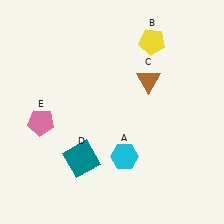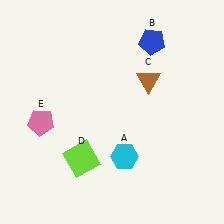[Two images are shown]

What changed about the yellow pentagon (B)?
In Image 1, B is yellow. In Image 2, it changed to blue.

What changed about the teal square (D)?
In Image 1, D is teal. In Image 2, it changed to lime.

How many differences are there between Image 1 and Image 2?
There are 2 differences between the two images.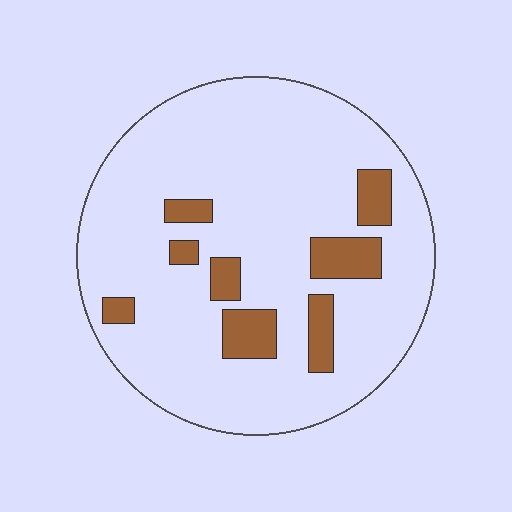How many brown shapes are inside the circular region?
8.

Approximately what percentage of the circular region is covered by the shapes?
Approximately 15%.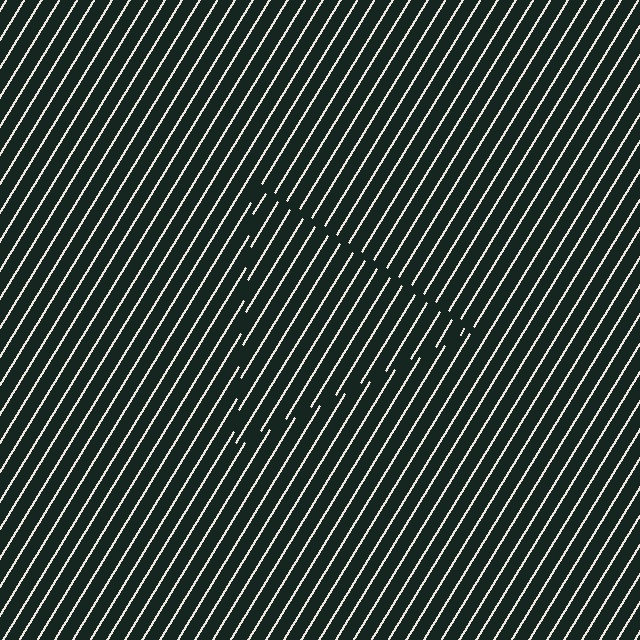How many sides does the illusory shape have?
3 sides — the line-ends trace a triangle.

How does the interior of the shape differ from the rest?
The interior of the shape contains the same grating, shifted by half a period — the contour is defined by the phase discontinuity where line-ends from the inner and outer gratings abut.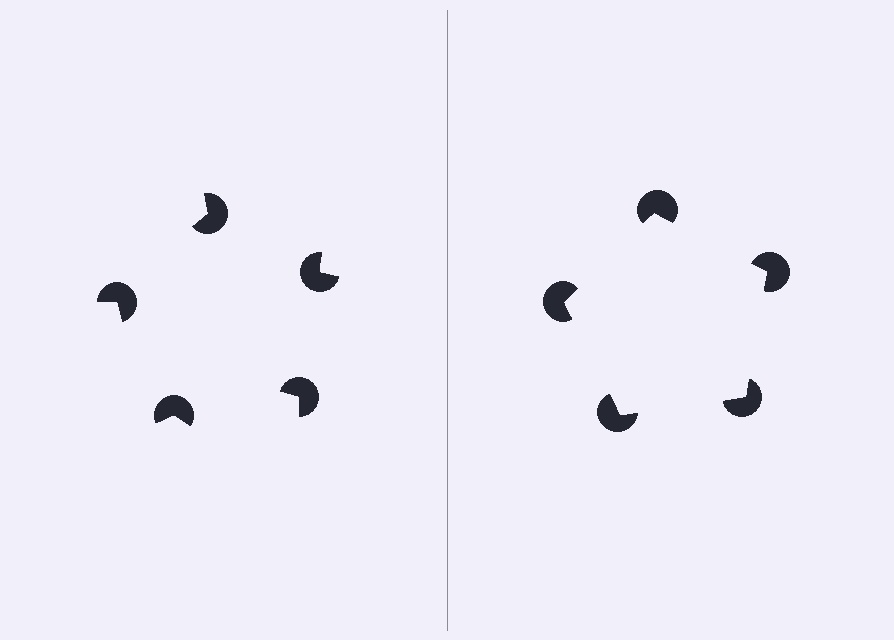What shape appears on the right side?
An illusory pentagon.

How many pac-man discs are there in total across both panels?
10 — 5 on each side.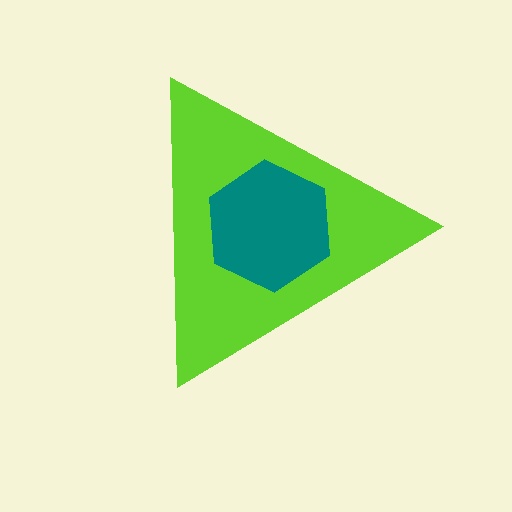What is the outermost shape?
The lime triangle.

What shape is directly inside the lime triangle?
The teal hexagon.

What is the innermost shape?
The teal hexagon.